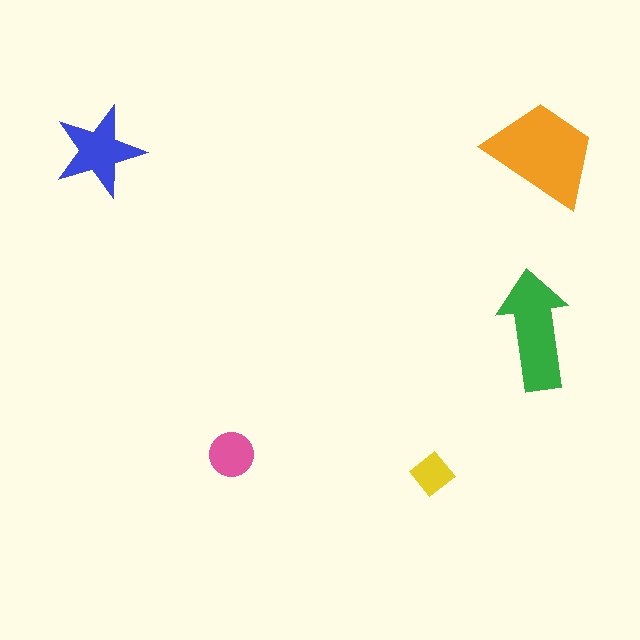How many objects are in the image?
There are 5 objects in the image.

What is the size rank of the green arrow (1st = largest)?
2nd.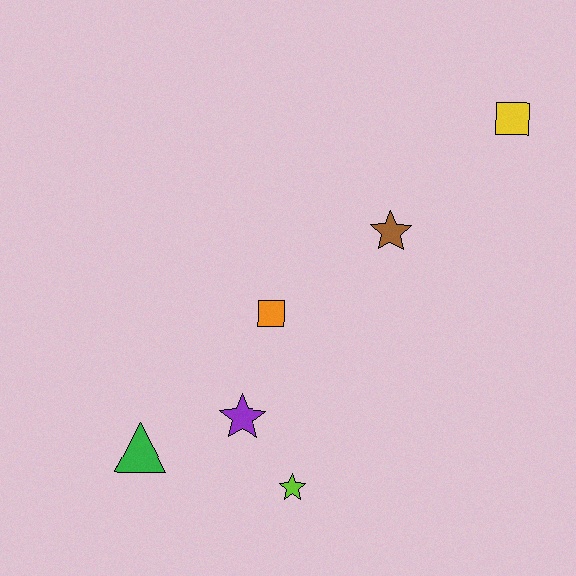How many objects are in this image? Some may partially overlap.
There are 6 objects.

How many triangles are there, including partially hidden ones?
There is 1 triangle.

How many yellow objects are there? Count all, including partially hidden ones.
There is 1 yellow object.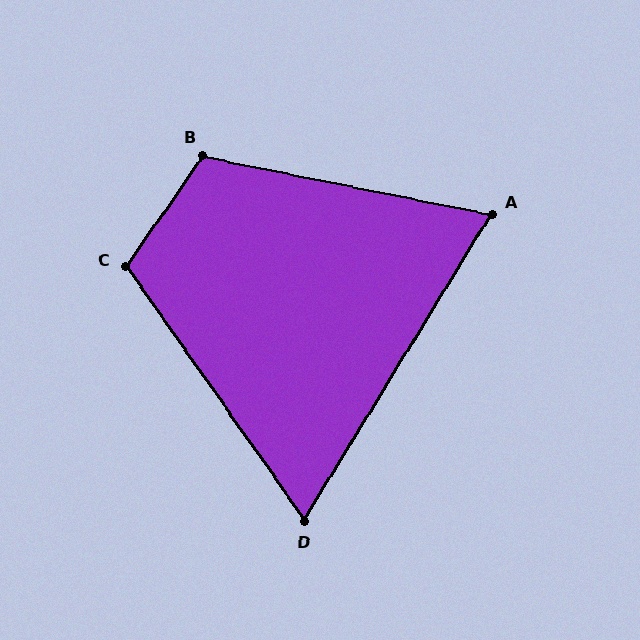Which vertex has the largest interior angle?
B, at approximately 113 degrees.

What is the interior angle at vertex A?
Approximately 70 degrees (acute).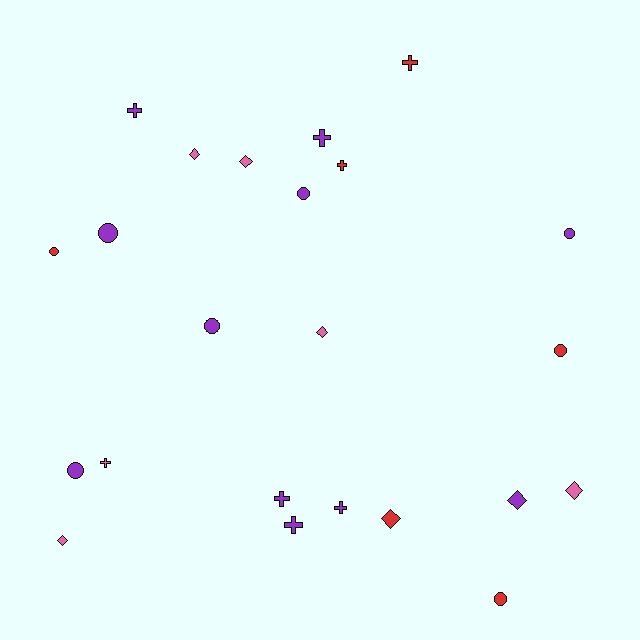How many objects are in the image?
There are 23 objects.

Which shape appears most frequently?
Cross, with 8 objects.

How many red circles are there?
There are 3 red circles.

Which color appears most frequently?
Purple, with 11 objects.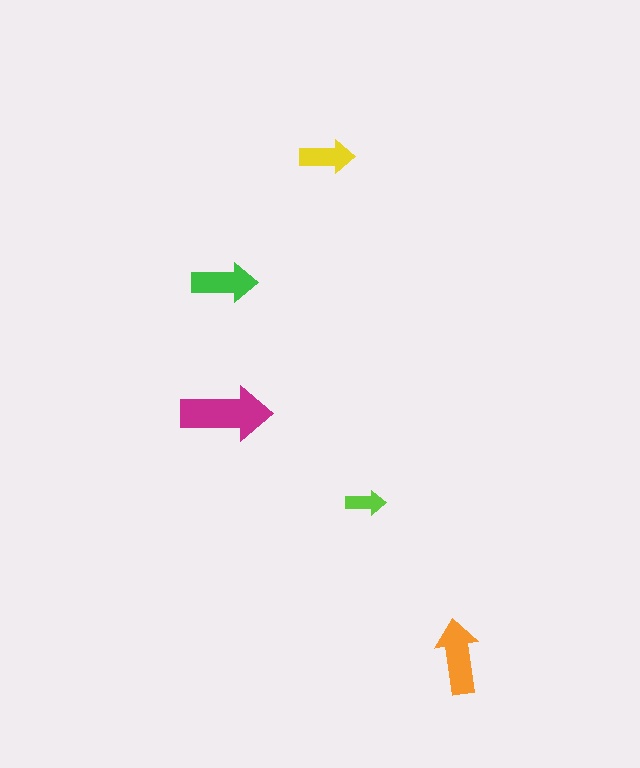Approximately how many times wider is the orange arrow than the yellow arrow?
About 1.5 times wider.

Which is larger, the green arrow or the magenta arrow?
The magenta one.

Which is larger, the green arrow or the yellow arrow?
The green one.